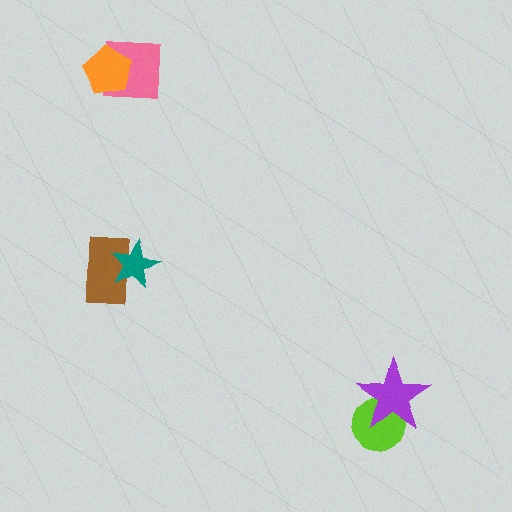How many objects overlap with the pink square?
1 object overlaps with the pink square.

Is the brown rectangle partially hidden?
Yes, it is partially covered by another shape.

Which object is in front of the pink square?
The orange pentagon is in front of the pink square.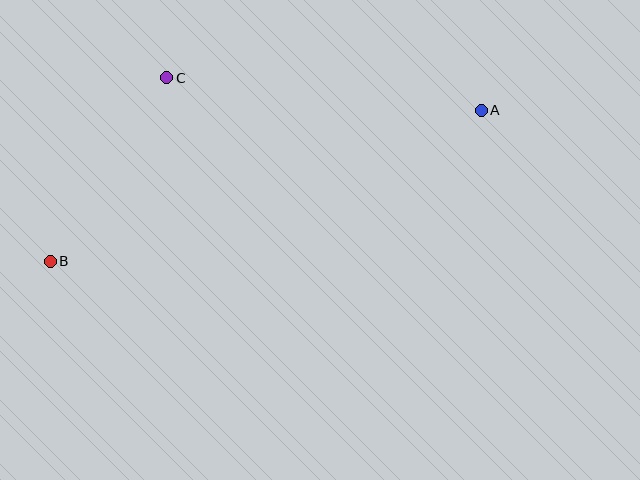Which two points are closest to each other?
Points B and C are closest to each other.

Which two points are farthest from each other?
Points A and B are farthest from each other.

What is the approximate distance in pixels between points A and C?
The distance between A and C is approximately 316 pixels.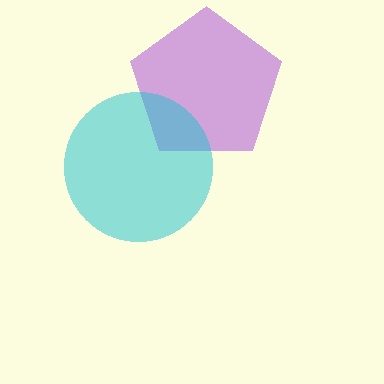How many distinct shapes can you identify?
There are 2 distinct shapes: a purple pentagon, a cyan circle.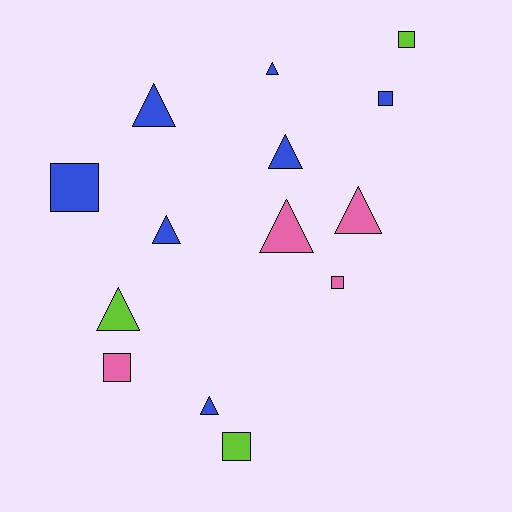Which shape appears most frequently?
Triangle, with 8 objects.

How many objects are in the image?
There are 14 objects.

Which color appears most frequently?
Blue, with 7 objects.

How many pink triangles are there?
There are 2 pink triangles.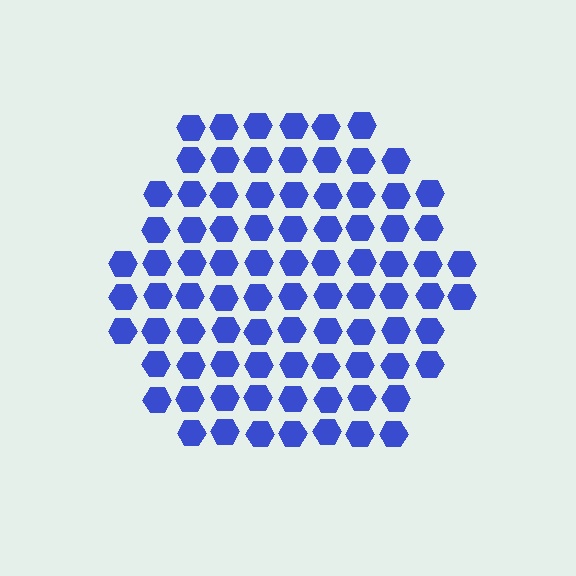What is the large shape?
The large shape is a hexagon.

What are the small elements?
The small elements are hexagons.